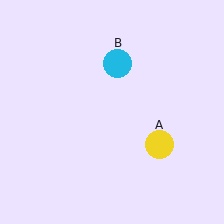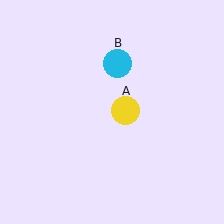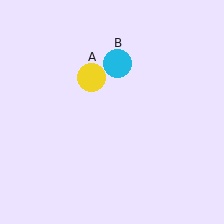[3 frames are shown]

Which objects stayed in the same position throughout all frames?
Cyan circle (object B) remained stationary.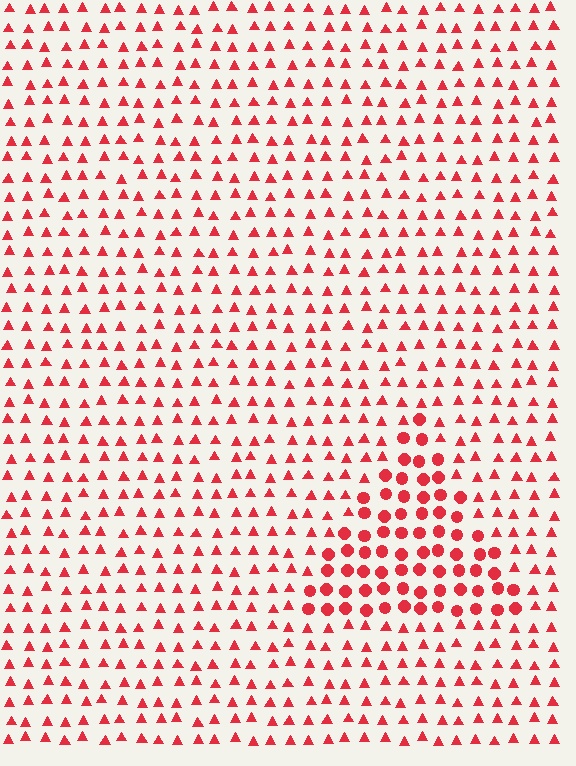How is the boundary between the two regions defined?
The boundary is defined by a change in element shape: circles inside vs. triangles outside. All elements share the same color and spacing.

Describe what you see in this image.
The image is filled with small red elements arranged in a uniform grid. A triangle-shaped region contains circles, while the surrounding area contains triangles. The boundary is defined purely by the change in element shape.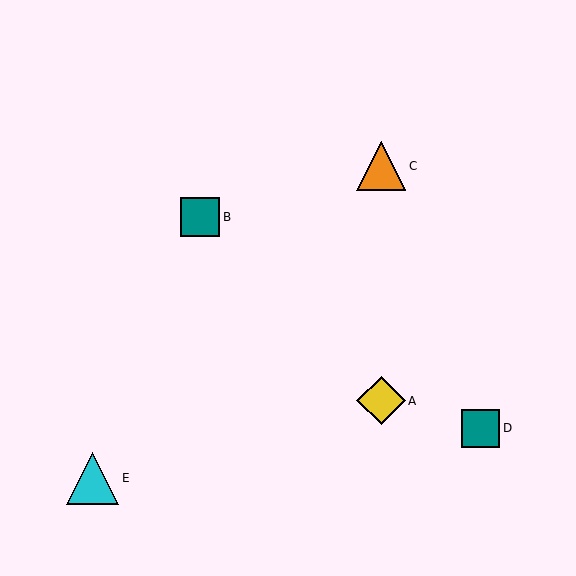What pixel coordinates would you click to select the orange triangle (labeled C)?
Click at (381, 166) to select the orange triangle C.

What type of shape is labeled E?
Shape E is a cyan triangle.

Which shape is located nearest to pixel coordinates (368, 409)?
The yellow diamond (labeled A) at (381, 401) is nearest to that location.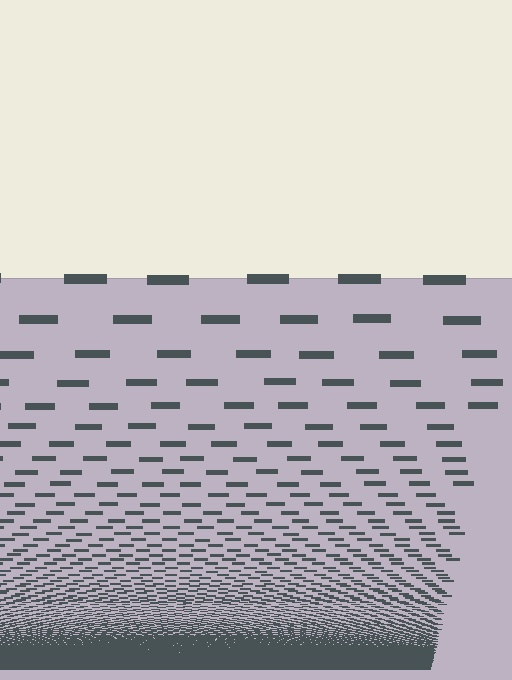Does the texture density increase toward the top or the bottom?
Density increases toward the bottom.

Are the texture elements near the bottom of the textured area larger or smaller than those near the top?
Smaller. The gradient is inverted — elements near the bottom are smaller and denser.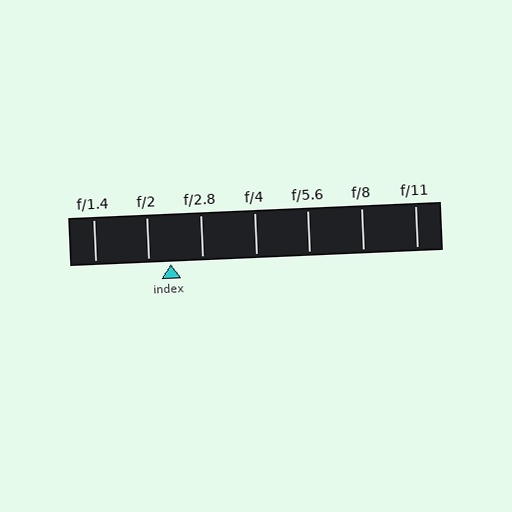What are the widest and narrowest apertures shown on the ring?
The widest aperture shown is f/1.4 and the narrowest is f/11.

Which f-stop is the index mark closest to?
The index mark is closest to f/2.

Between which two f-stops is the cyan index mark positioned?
The index mark is between f/2 and f/2.8.